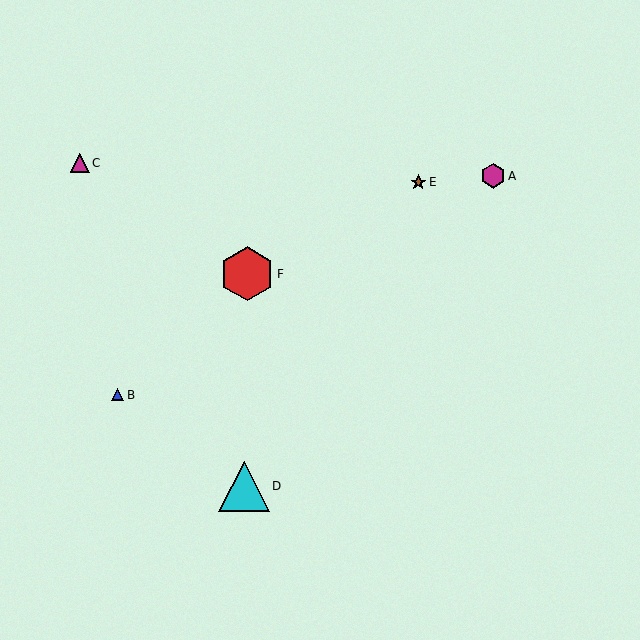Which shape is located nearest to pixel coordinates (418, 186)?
The brown star (labeled E) at (418, 182) is nearest to that location.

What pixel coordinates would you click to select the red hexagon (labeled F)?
Click at (247, 274) to select the red hexagon F.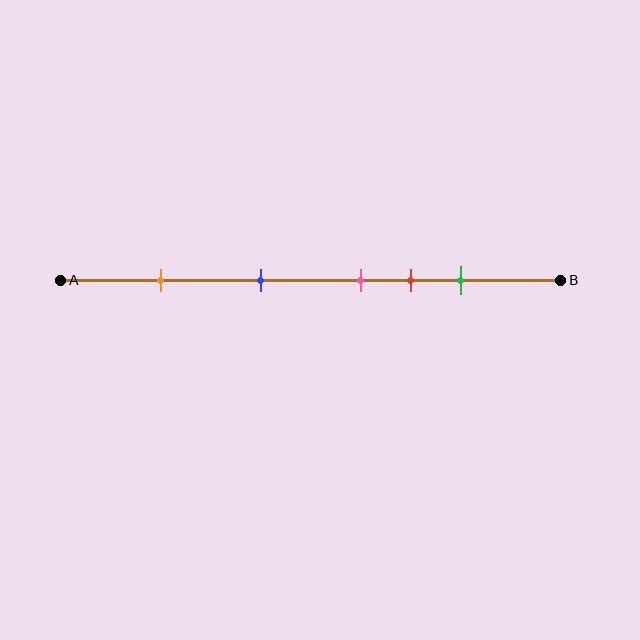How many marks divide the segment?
There are 5 marks dividing the segment.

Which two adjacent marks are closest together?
The pink and red marks are the closest adjacent pair.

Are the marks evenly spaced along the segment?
No, the marks are not evenly spaced.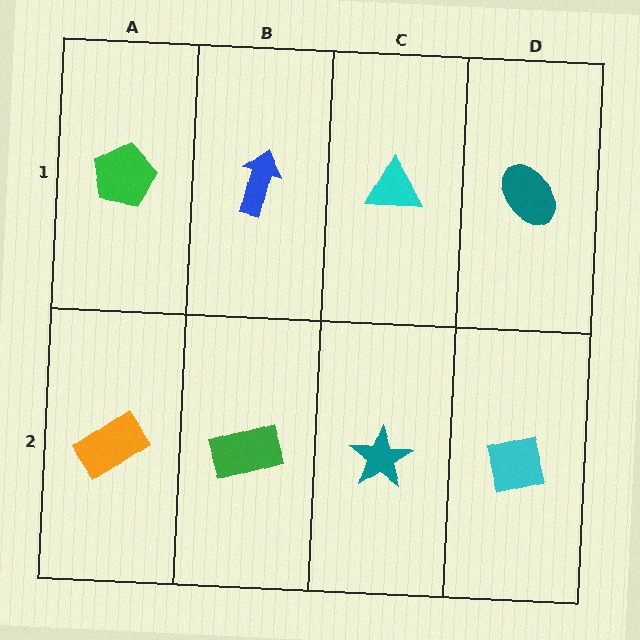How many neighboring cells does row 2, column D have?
2.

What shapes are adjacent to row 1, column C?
A teal star (row 2, column C), a blue arrow (row 1, column B), a teal ellipse (row 1, column D).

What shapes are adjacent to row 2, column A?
A green pentagon (row 1, column A), a green rectangle (row 2, column B).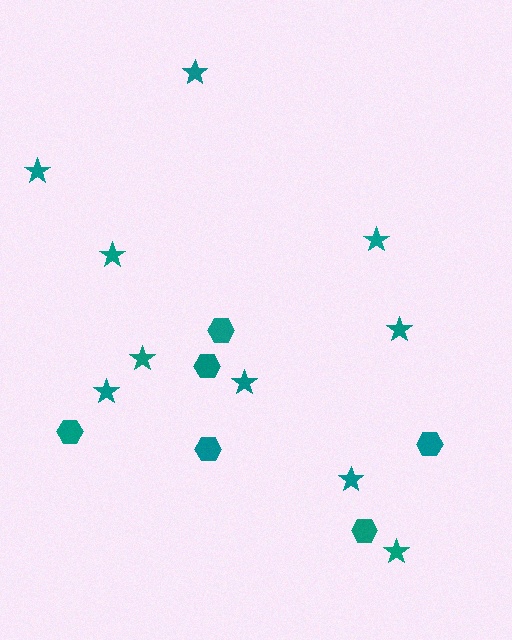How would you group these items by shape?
There are 2 groups: one group of hexagons (6) and one group of stars (10).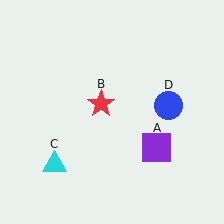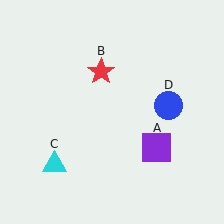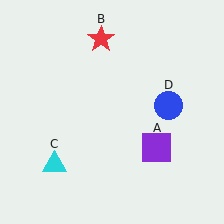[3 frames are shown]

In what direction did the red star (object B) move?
The red star (object B) moved up.